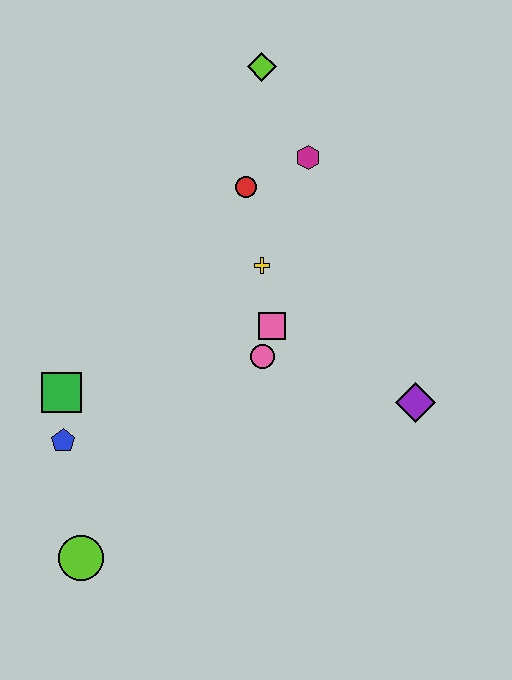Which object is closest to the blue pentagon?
The green square is closest to the blue pentagon.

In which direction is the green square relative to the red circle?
The green square is below the red circle.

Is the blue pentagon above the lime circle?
Yes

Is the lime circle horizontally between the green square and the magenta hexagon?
Yes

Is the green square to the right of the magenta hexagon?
No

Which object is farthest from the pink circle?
The lime diamond is farthest from the pink circle.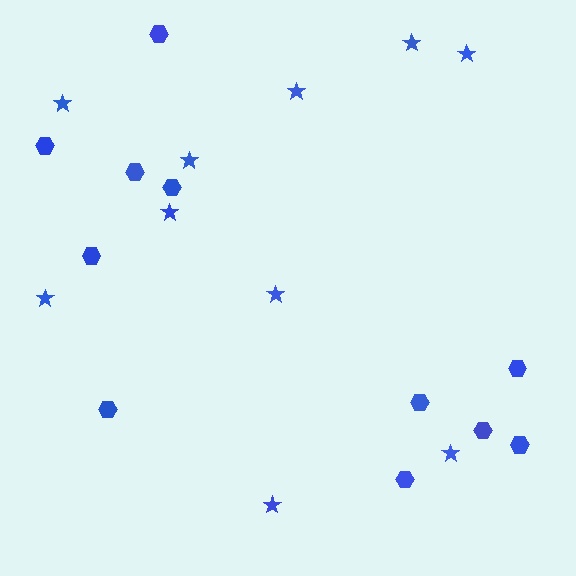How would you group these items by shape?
There are 2 groups: one group of hexagons (11) and one group of stars (10).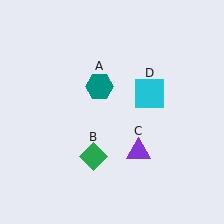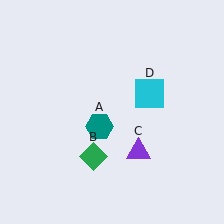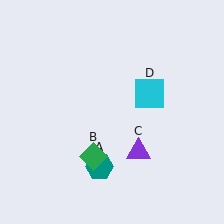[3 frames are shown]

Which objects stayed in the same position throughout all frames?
Green diamond (object B) and purple triangle (object C) and cyan square (object D) remained stationary.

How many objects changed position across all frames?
1 object changed position: teal hexagon (object A).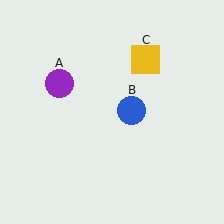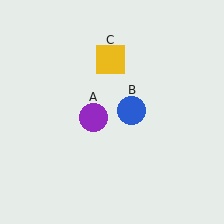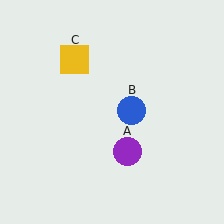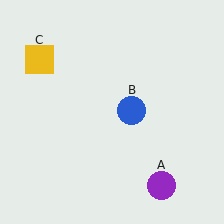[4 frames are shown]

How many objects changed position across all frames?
2 objects changed position: purple circle (object A), yellow square (object C).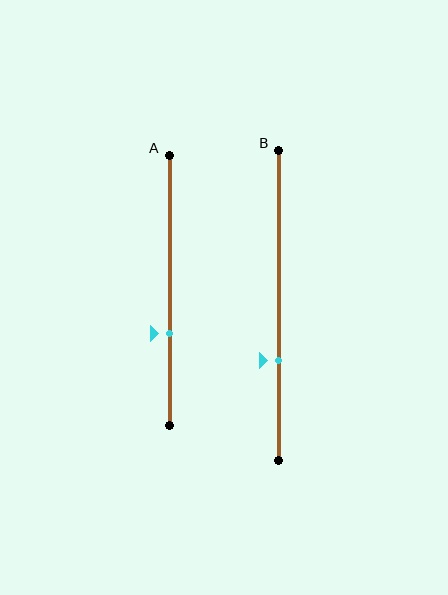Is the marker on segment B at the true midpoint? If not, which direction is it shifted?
No, the marker on segment B is shifted downward by about 18% of the segment length.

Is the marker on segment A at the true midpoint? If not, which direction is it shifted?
No, the marker on segment A is shifted downward by about 16% of the segment length.